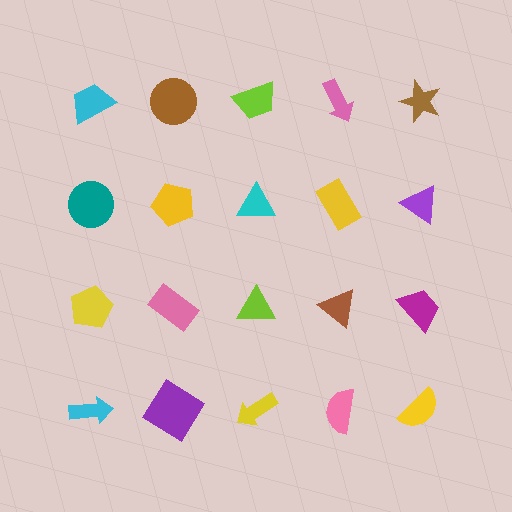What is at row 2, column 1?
A teal circle.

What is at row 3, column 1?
A yellow pentagon.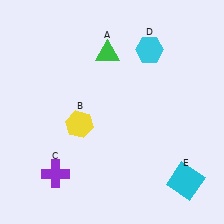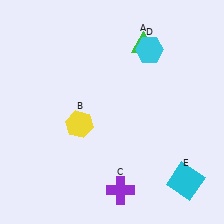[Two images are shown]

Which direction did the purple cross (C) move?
The purple cross (C) moved right.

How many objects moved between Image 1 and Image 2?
2 objects moved between the two images.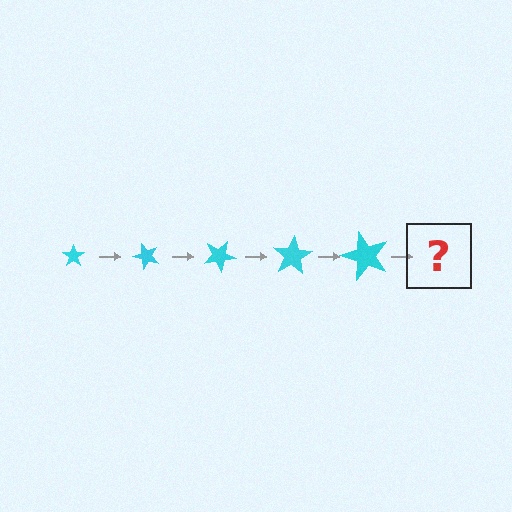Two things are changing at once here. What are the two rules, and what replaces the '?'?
The two rules are that the star grows larger each step and it rotates 50 degrees each step. The '?' should be a star, larger than the previous one and rotated 250 degrees from the start.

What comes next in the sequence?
The next element should be a star, larger than the previous one and rotated 250 degrees from the start.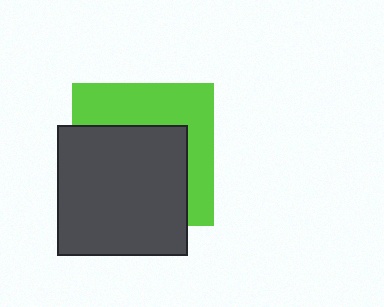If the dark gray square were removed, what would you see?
You would see the complete lime square.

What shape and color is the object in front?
The object in front is a dark gray square.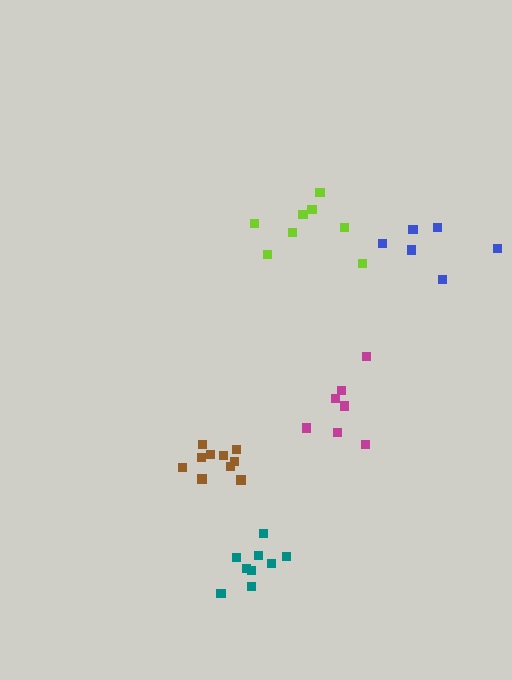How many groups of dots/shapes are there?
There are 5 groups.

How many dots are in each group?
Group 1: 9 dots, Group 2: 6 dots, Group 3: 8 dots, Group 4: 10 dots, Group 5: 7 dots (40 total).